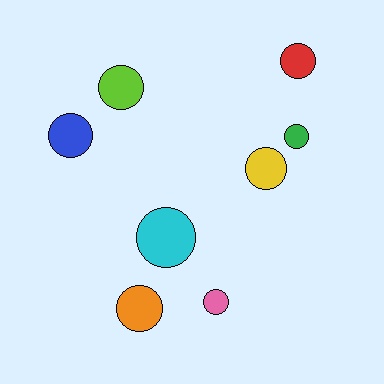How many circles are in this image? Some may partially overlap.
There are 8 circles.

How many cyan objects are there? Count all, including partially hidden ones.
There is 1 cyan object.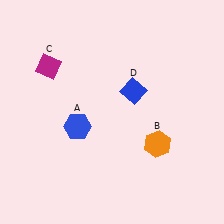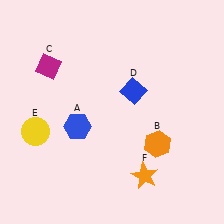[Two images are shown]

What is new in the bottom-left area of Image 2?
A yellow circle (E) was added in the bottom-left area of Image 2.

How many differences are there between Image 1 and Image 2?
There are 2 differences between the two images.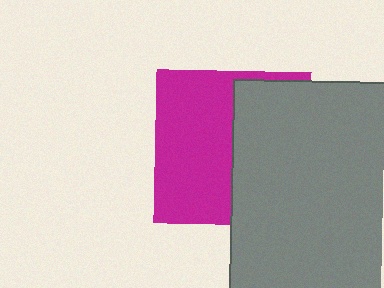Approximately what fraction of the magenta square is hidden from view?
Roughly 48% of the magenta square is hidden behind the gray square.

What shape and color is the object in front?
The object in front is a gray square.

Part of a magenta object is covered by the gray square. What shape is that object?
It is a square.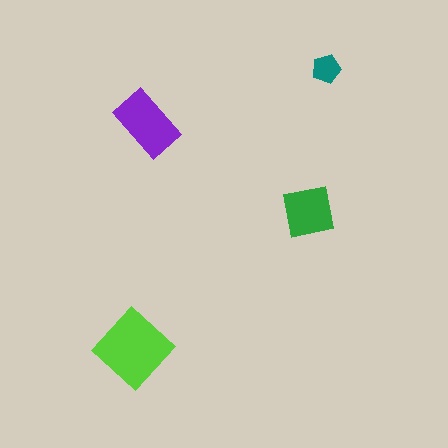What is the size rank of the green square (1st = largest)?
3rd.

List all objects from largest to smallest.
The lime diamond, the purple rectangle, the green square, the teal pentagon.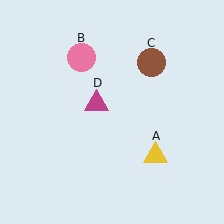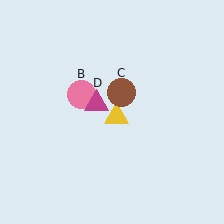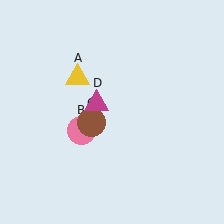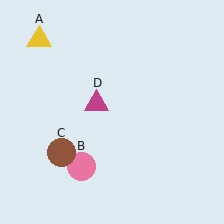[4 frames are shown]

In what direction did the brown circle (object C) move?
The brown circle (object C) moved down and to the left.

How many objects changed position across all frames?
3 objects changed position: yellow triangle (object A), pink circle (object B), brown circle (object C).